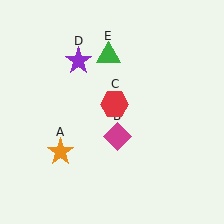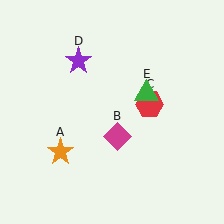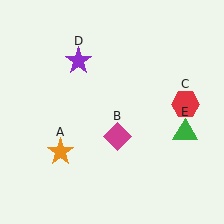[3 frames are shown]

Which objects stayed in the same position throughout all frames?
Orange star (object A) and magenta diamond (object B) and purple star (object D) remained stationary.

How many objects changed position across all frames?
2 objects changed position: red hexagon (object C), green triangle (object E).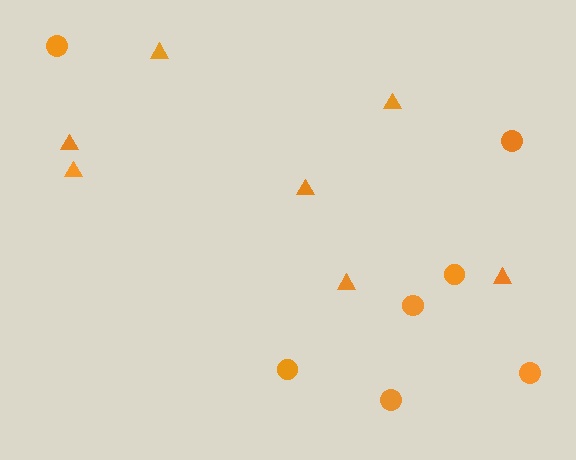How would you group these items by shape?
There are 2 groups: one group of triangles (7) and one group of circles (7).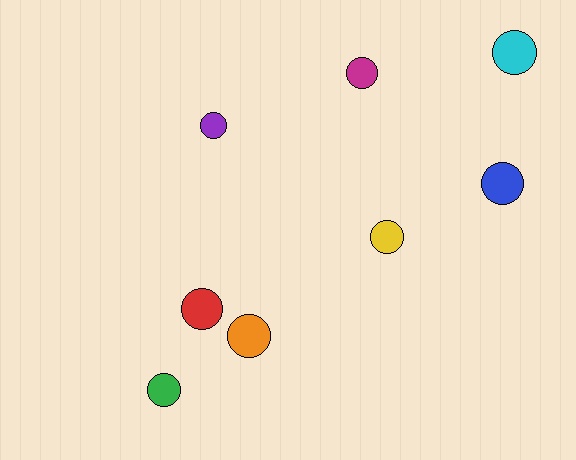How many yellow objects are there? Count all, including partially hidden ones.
There is 1 yellow object.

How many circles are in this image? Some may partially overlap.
There are 8 circles.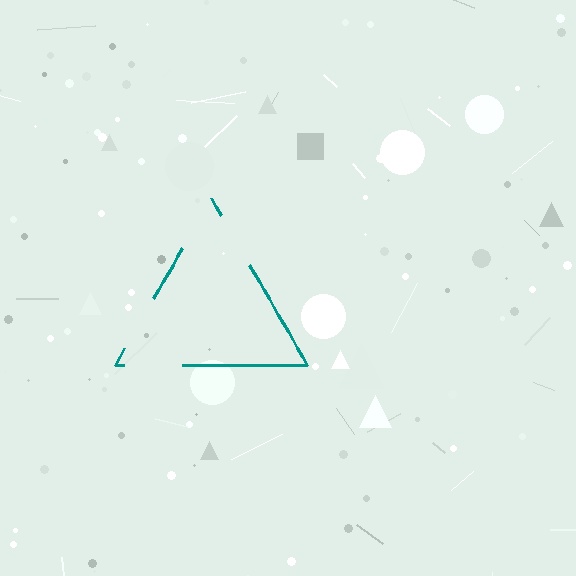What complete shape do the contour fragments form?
The contour fragments form a triangle.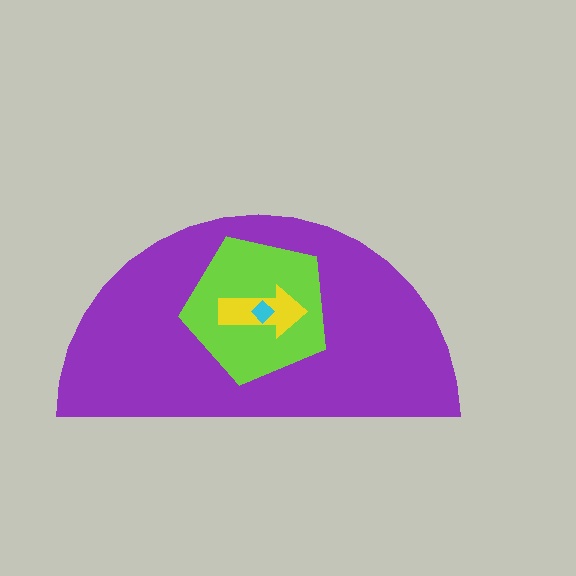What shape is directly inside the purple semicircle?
The lime pentagon.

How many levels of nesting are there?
4.